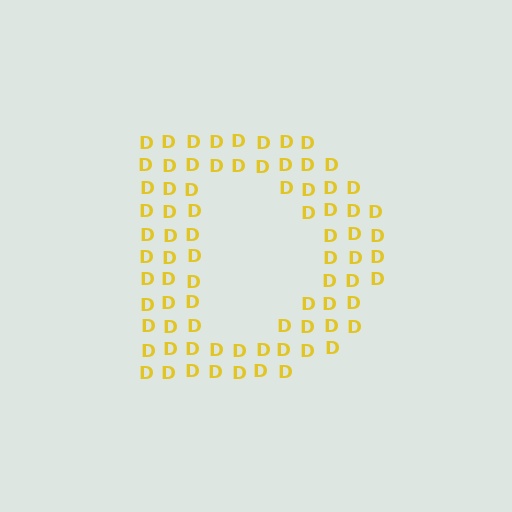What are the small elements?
The small elements are letter D's.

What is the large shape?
The large shape is the letter D.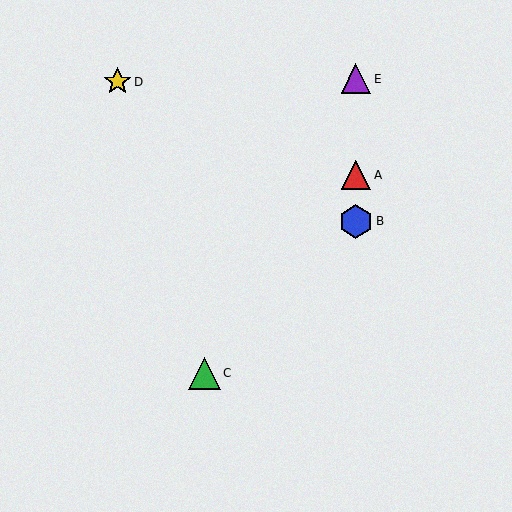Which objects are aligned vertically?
Objects A, B, E are aligned vertically.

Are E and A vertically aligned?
Yes, both are at x≈356.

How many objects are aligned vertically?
3 objects (A, B, E) are aligned vertically.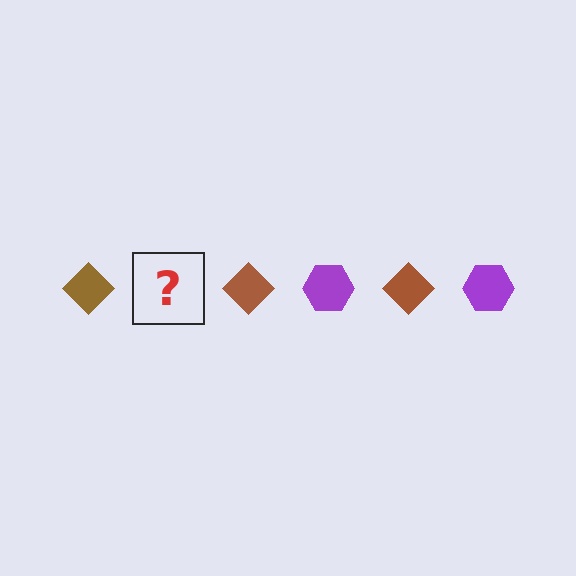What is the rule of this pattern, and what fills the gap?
The rule is that the pattern alternates between brown diamond and purple hexagon. The gap should be filled with a purple hexagon.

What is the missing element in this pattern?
The missing element is a purple hexagon.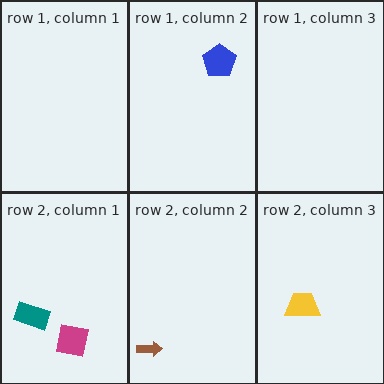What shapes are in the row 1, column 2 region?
The blue pentagon.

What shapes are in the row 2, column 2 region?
The brown arrow.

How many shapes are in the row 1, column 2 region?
1.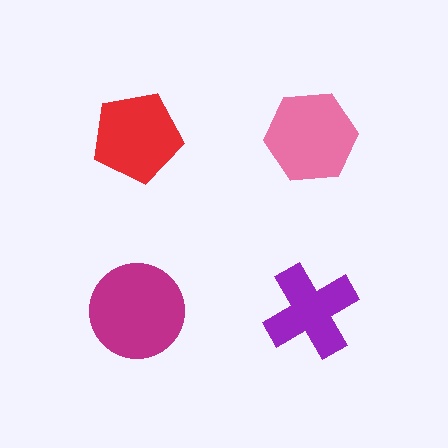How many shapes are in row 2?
2 shapes.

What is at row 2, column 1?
A magenta circle.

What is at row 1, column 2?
A pink hexagon.